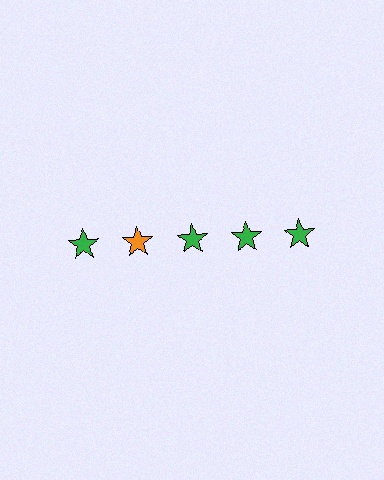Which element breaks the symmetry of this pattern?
The orange star in the top row, second from left column breaks the symmetry. All other shapes are green stars.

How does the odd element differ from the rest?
It has a different color: orange instead of green.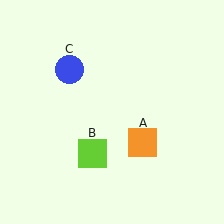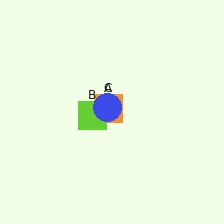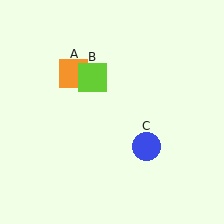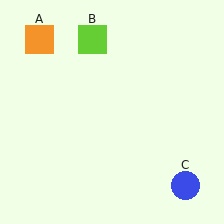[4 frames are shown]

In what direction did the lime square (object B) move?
The lime square (object B) moved up.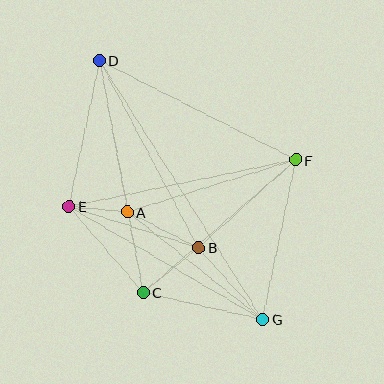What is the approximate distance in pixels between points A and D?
The distance between A and D is approximately 155 pixels.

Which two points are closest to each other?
Points A and E are closest to each other.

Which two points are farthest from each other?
Points D and G are farthest from each other.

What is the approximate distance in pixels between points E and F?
The distance between E and F is approximately 231 pixels.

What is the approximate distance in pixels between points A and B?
The distance between A and B is approximately 79 pixels.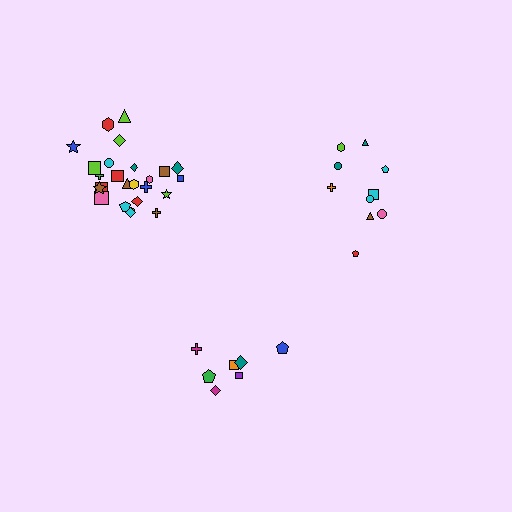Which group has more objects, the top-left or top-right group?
The top-left group.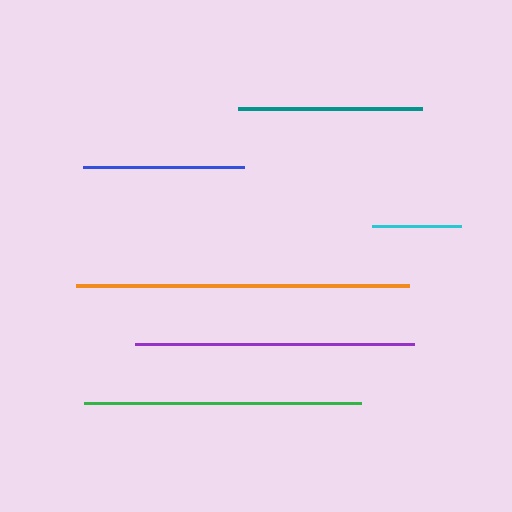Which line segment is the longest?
The orange line is the longest at approximately 334 pixels.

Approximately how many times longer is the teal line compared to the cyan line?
The teal line is approximately 2.1 times the length of the cyan line.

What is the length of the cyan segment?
The cyan segment is approximately 89 pixels long.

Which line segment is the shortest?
The cyan line is the shortest at approximately 89 pixels.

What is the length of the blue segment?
The blue segment is approximately 161 pixels long.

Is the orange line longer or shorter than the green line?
The orange line is longer than the green line.